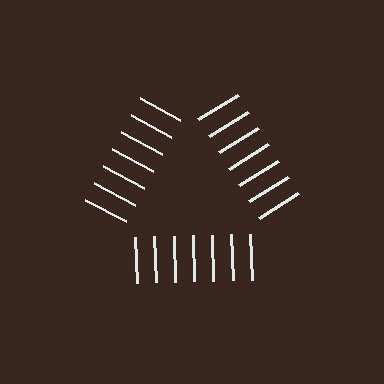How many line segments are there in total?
21 — 7 along each of the 3 edges.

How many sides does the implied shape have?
3 sides — the line-ends trace a triangle.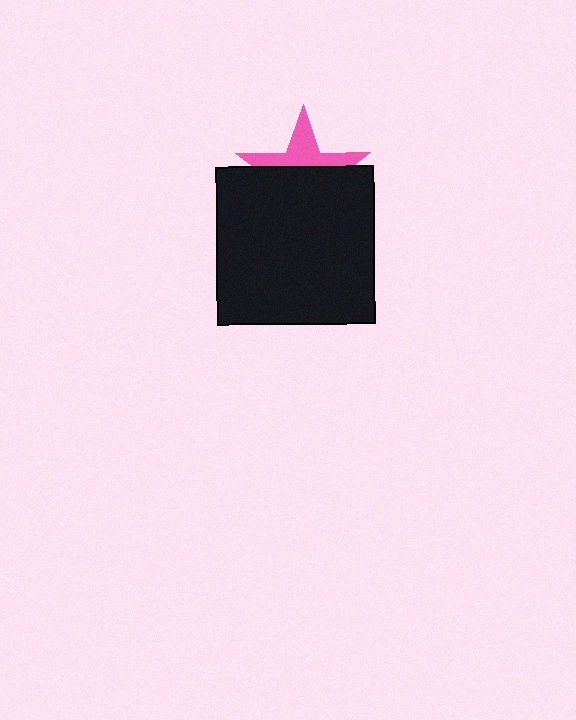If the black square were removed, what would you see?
You would see the complete pink star.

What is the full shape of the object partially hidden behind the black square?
The partially hidden object is a pink star.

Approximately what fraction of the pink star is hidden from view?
Roughly 61% of the pink star is hidden behind the black square.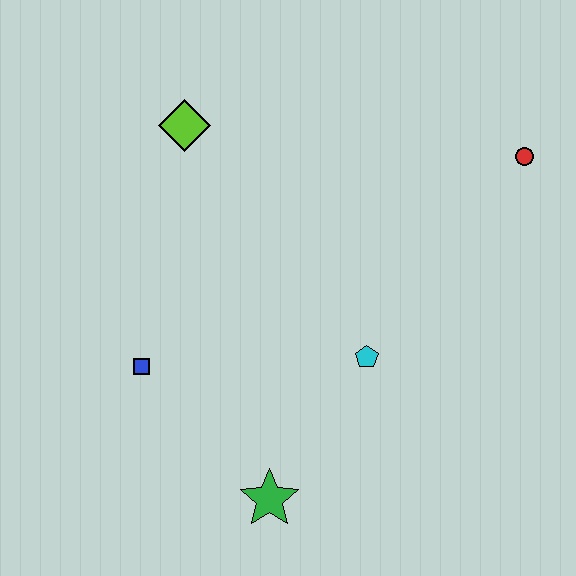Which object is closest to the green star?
The cyan pentagon is closest to the green star.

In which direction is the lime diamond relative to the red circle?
The lime diamond is to the left of the red circle.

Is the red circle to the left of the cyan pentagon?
No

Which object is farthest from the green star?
The red circle is farthest from the green star.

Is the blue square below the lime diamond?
Yes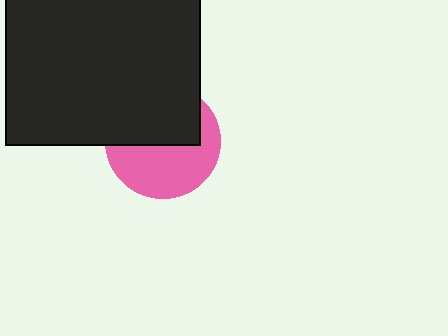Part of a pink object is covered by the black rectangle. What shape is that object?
It is a circle.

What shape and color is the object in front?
The object in front is a black rectangle.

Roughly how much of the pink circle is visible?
About half of it is visible (roughly 52%).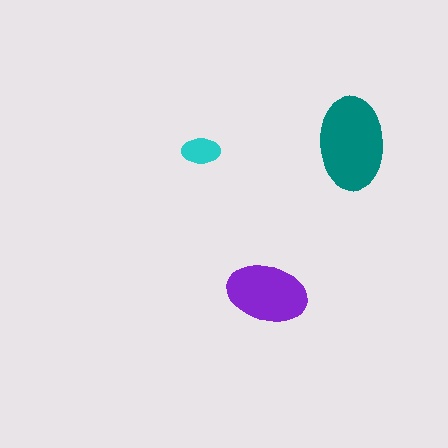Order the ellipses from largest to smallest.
the teal one, the purple one, the cyan one.